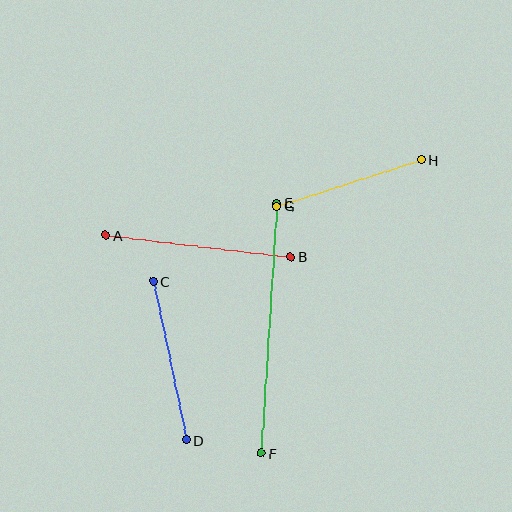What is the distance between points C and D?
The distance is approximately 162 pixels.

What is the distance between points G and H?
The distance is approximately 152 pixels.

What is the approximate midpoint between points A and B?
The midpoint is at approximately (198, 246) pixels.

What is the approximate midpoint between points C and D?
The midpoint is at approximately (170, 361) pixels.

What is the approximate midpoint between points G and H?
The midpoint is at approximately (349, 183) pixels.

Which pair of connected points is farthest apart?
Points E and F are farthest apart.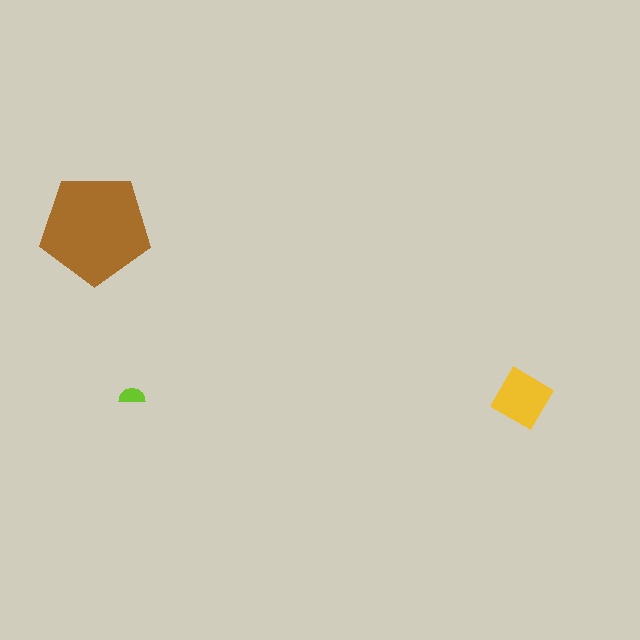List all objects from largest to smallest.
The brown pentagon, the yellow diamond, the lime semicircle.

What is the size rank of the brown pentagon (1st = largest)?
1st.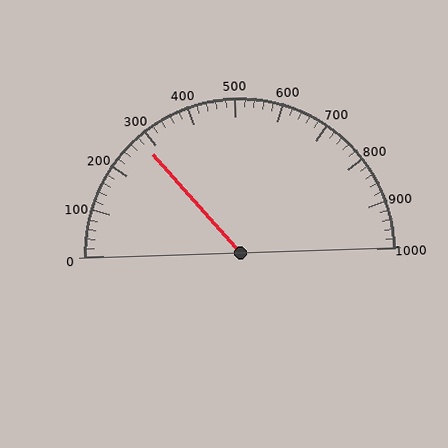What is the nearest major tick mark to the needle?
The nearest major tick mark is 300.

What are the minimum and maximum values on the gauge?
The gauge ranges from 0 to 1000.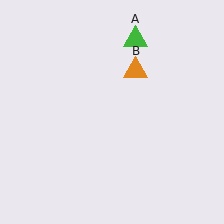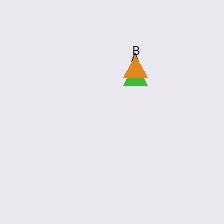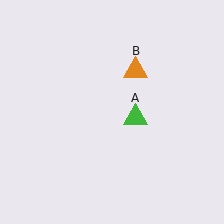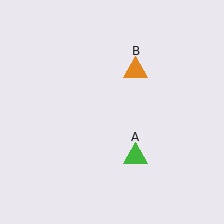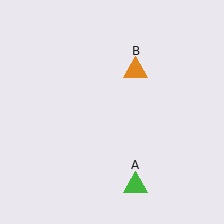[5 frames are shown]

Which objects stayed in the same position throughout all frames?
Orange triangle (object B) remained stationary.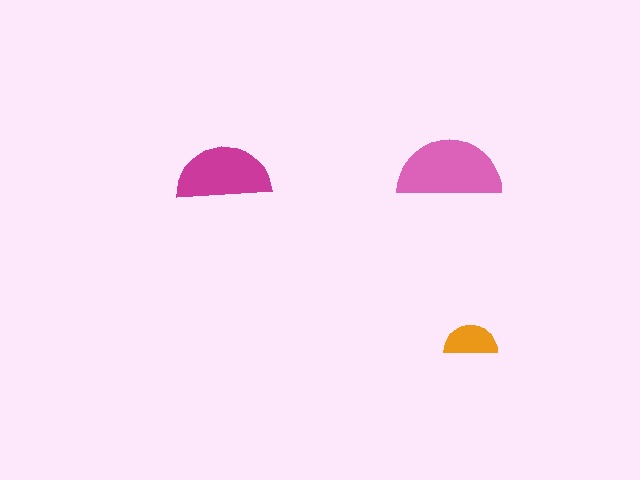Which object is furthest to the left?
The magenta semicircle is leftmost.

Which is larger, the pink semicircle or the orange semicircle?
The pink one.